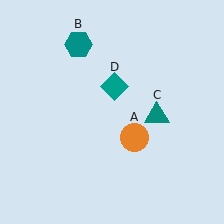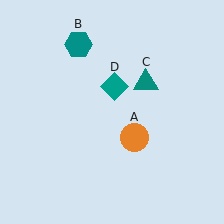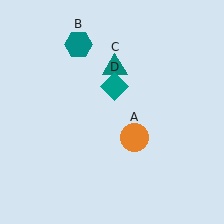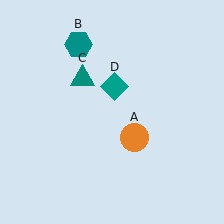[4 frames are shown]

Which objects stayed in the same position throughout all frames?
Orange circle (object A) and teal hexagon (object B) and teal diamond (object D) remained stationary.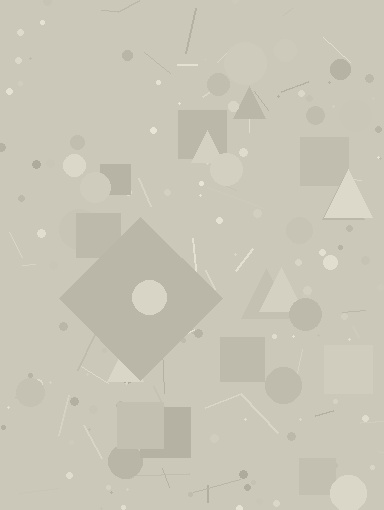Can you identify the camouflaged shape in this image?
The camouflaged shape is a diamond.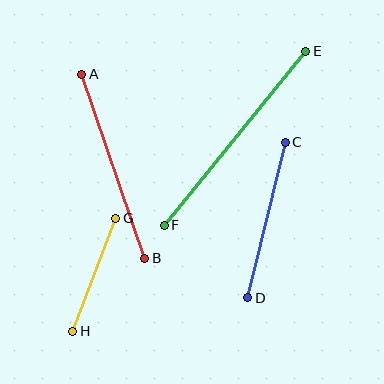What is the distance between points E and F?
The distance is approximately 224 pixels.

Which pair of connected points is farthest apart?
Points E and F are farthest apart.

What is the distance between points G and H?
The distance is approximately 121 pixels.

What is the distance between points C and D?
The distance is approximately 160 pixels.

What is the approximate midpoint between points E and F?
The midpoint is at approximately (235, 138) pixels.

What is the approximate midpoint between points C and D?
The midpoint is at approximately (267, 220) pixels.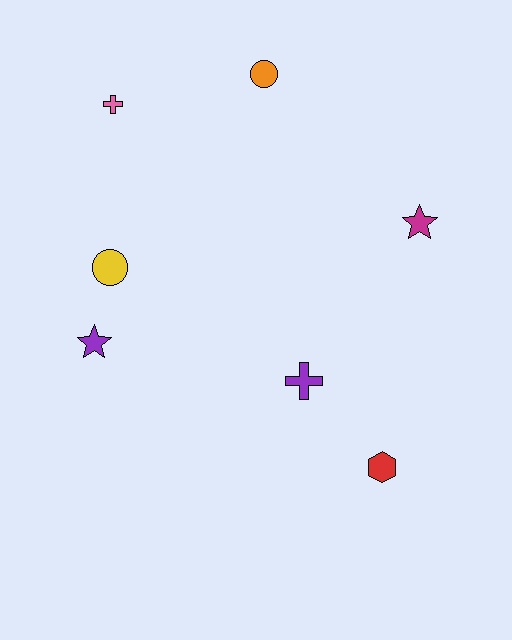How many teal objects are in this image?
There are no teal objects.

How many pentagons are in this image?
There are no pentagons.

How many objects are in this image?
There are 7 objects.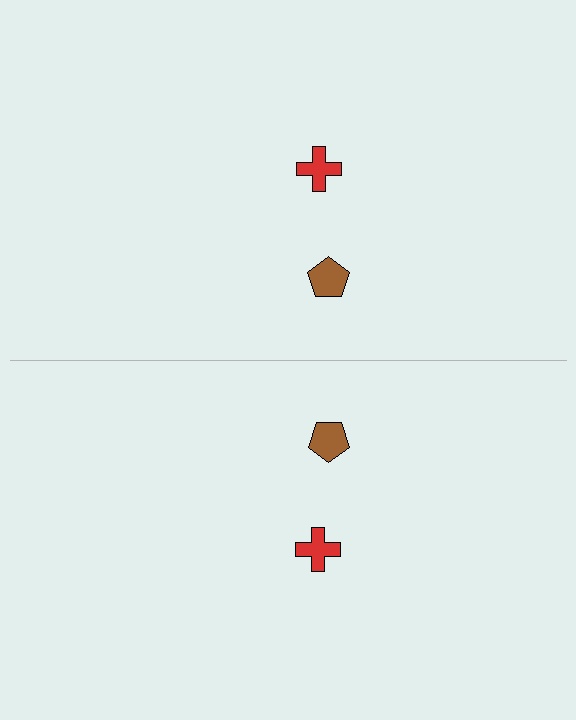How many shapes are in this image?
There are 4 shapes in this image.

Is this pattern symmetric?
Yes, this pattern has bilateral (reflection) symmetry.